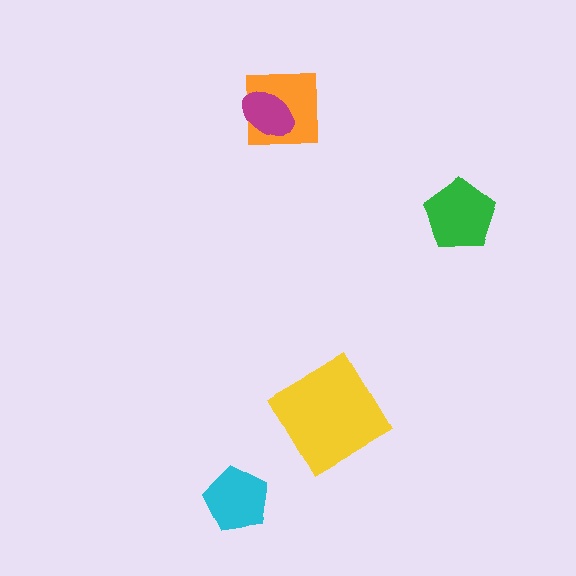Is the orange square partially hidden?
Yes, it is partially covered by another shape.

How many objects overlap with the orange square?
1 object overlaps with the orange square.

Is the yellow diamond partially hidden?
No, no other shape covers it.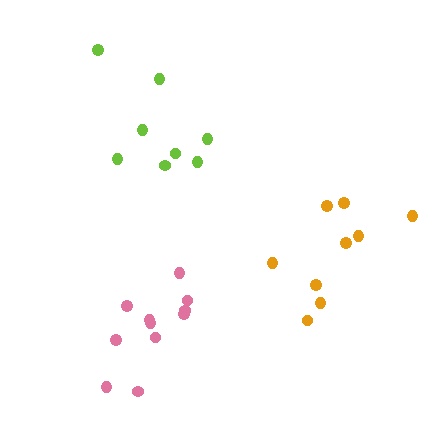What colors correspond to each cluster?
The clusters are colored: orange, pink, lime.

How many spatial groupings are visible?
There are 3 spatial groupings.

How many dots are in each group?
Group 1: 9 dots, Group 2: 11 dots, Group 3: 8 dots (28 total).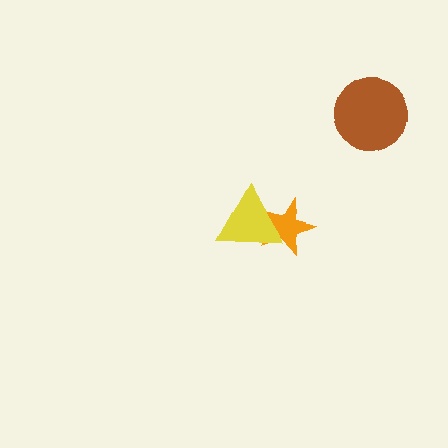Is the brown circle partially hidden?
No, no other shape covers it.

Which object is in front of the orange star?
The yellow triangle is in front of the orange star.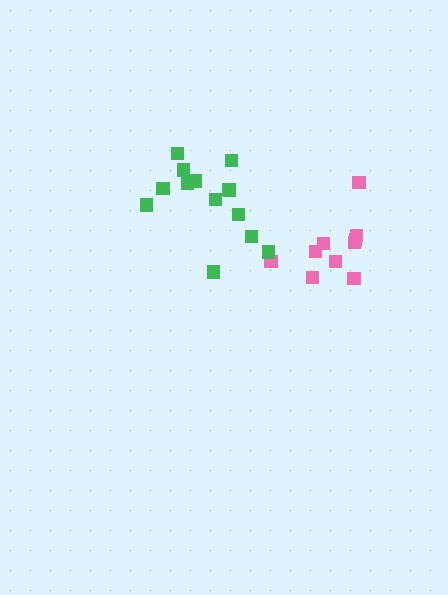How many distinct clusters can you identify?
There are 2 distinct clusters.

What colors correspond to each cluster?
The clusters are colored: pink, green.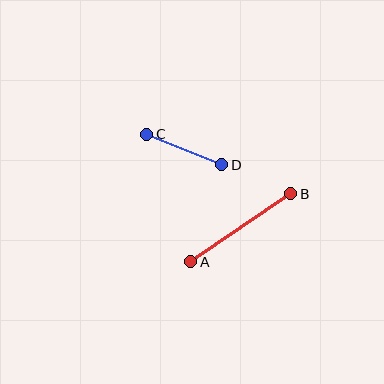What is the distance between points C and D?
The distance is approximately 81 pixels.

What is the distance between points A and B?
The distance is approximately 121 pixels.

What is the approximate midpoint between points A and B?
The midpoint is at approximately (241, 228) pixels.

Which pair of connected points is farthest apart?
Points A and B are farthest apart.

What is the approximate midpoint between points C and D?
The midpoint is at approximately (184, 150) pixels.